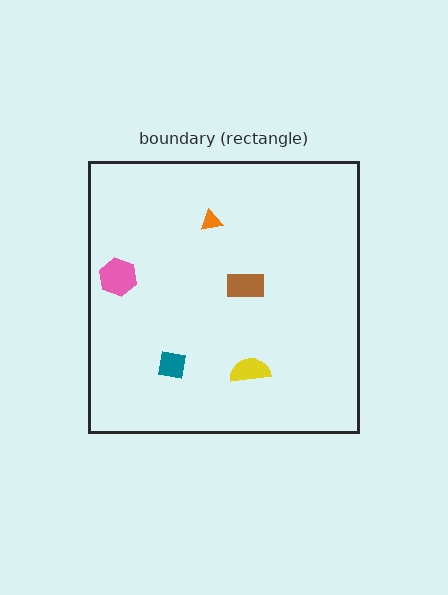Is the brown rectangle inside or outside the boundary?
Inside.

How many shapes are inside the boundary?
5 inside, 0 outside.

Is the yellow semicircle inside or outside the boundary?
Inside.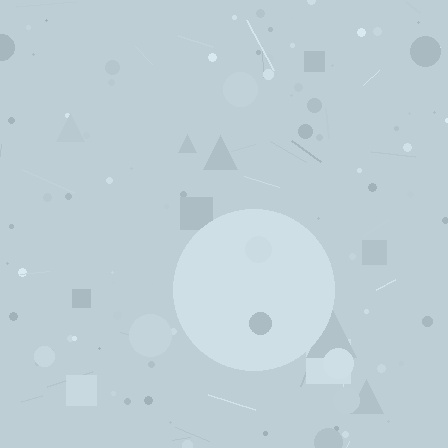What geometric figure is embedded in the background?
A circle is embedded in the background.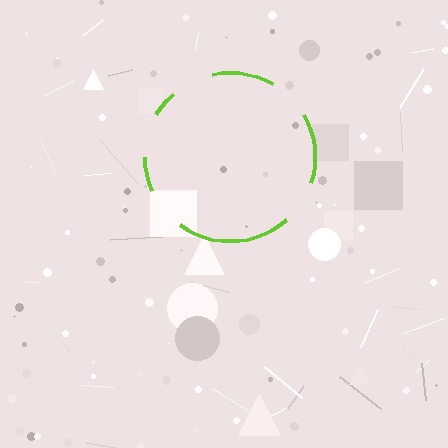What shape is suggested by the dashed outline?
The dashed outline suggests a circle.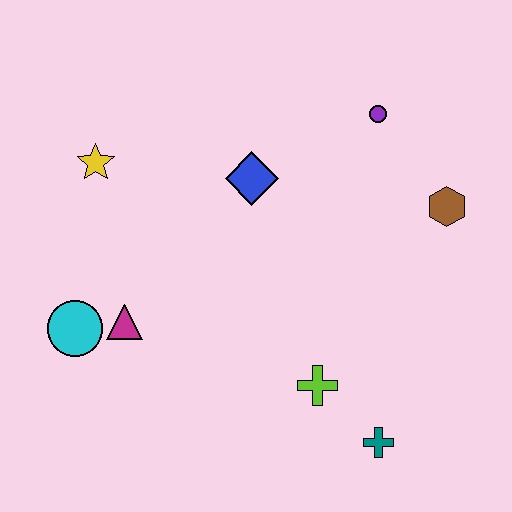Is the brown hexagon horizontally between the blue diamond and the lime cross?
No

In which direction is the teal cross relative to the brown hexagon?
The teal cross is below the brown hexagon.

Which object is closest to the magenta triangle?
The cyan circle is closest to the magenta triangle.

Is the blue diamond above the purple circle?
No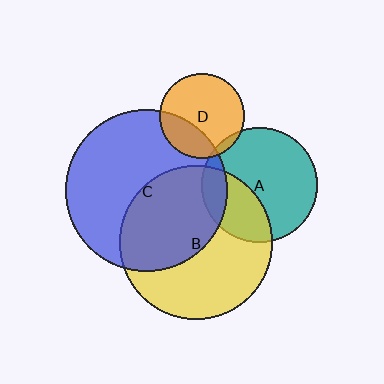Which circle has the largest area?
Circle C (blue).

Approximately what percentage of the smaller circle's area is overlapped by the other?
Approximately 30%.